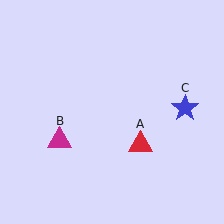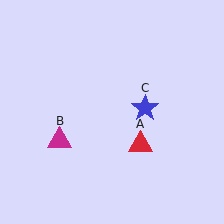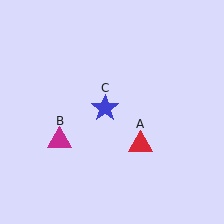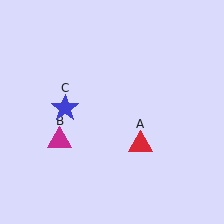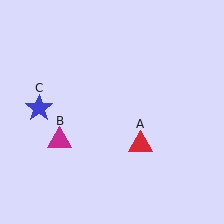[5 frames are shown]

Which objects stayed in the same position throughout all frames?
Red triangle (object A) and magenta triangle (object B) remained stationary.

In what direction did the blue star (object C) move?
The blue star (object C) moved left.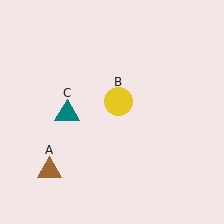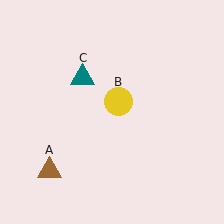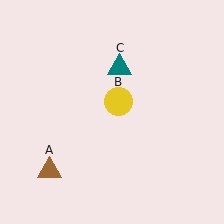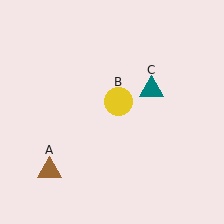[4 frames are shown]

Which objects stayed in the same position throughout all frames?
Brown triangle (object A) and yellow circle (object B) remained stationary.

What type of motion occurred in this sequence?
The teal triangle (object C) rotated clockwise around the center of the scene.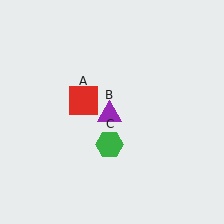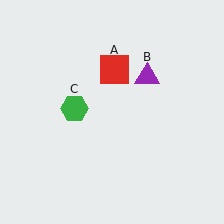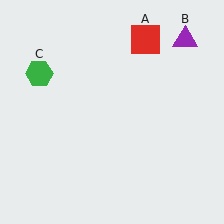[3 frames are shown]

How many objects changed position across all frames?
3 objects changed position: red square (object A), purple triangle (object B), green hexagon (object C).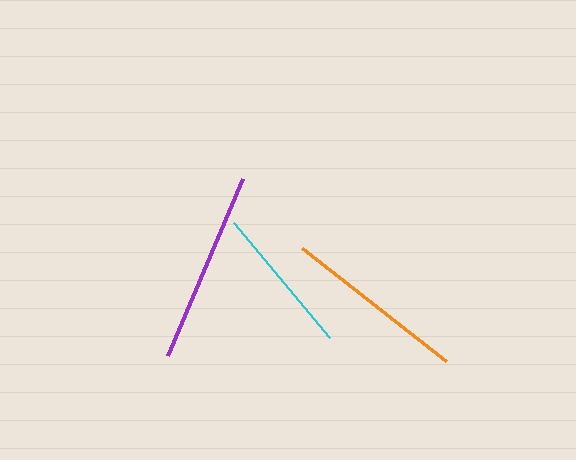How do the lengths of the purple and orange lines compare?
The purple and orange lines are approximately the same length.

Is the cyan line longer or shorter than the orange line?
The orange line is longer than the cyan line.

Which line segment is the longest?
The purple line is the longest at approximately 192 pixels.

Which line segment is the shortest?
The cyan line is the shortest at approximately 150 pixels.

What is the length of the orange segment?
The orange segment is approximately 183 pixels long.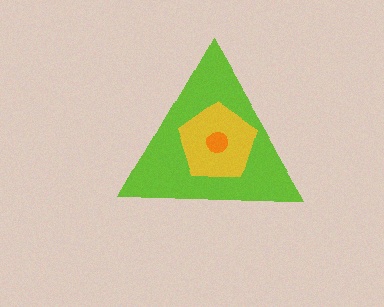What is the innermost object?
The orange circle.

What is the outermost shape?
The lime triangle.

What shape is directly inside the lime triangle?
The yellow pentagon.